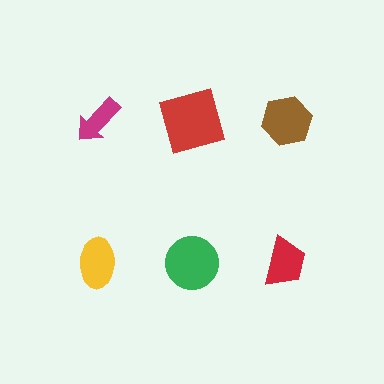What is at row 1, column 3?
A brown hexagon.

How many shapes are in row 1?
3 shapes.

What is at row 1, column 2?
A red square.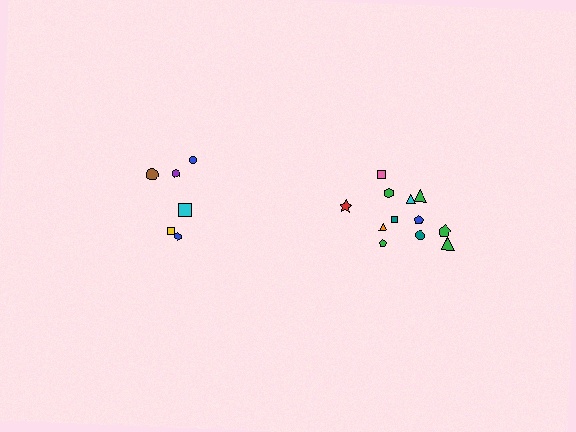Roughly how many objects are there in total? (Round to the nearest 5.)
Roughly 20 objects in total.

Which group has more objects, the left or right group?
The right group.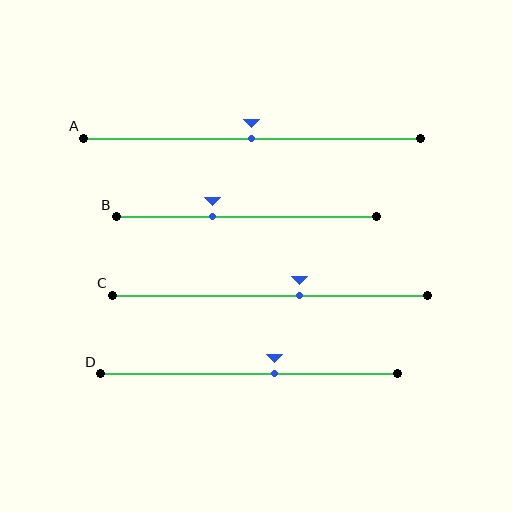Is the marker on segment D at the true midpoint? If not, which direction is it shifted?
No, the marker on segment D is shifted to the right by about 9% of the segment length.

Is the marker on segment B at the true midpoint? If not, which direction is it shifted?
No, the marker on segment B is shifted to the left by about 13% of the segment length.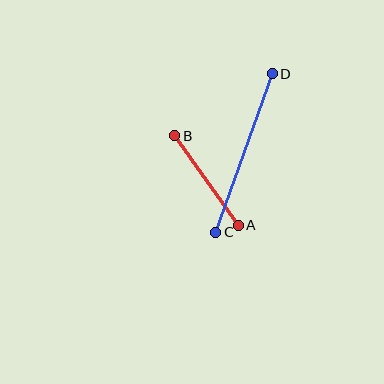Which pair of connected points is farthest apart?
Points C and D are farthest apart.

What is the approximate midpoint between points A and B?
The midpoint is at approximately (206, 181) pixels.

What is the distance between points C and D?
The distance is approximately 168 pixels.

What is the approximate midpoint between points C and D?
The midpoint is at approximately (244, 153) pixels.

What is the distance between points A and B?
The distance is approximately 110 pixels.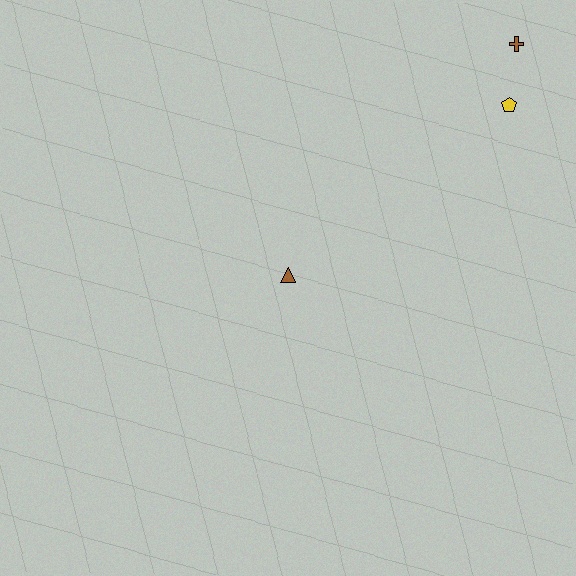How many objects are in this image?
There are 3 objects.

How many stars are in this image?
There are no stars.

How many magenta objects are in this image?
There are no magenta objects.